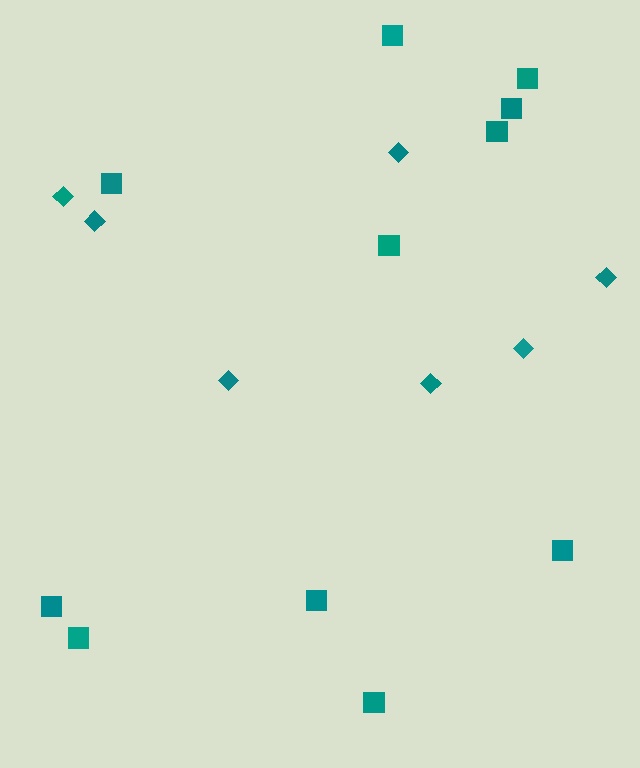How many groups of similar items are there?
There are 2 groups: one group of diamonds (7) and one group of squares (11).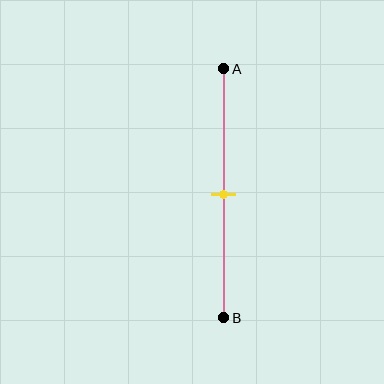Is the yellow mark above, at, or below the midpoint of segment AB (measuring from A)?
The yellow mark is approximately at the midpoint of segment AB.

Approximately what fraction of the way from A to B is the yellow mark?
The yellow mark is approximately 50% of the way from A to B.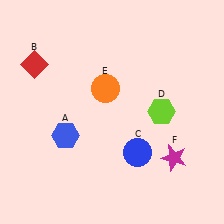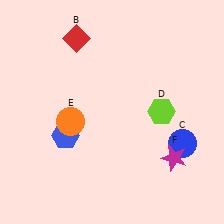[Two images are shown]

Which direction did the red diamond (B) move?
The red diamond (B) moved right.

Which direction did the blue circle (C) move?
The blue circle (C) moved right.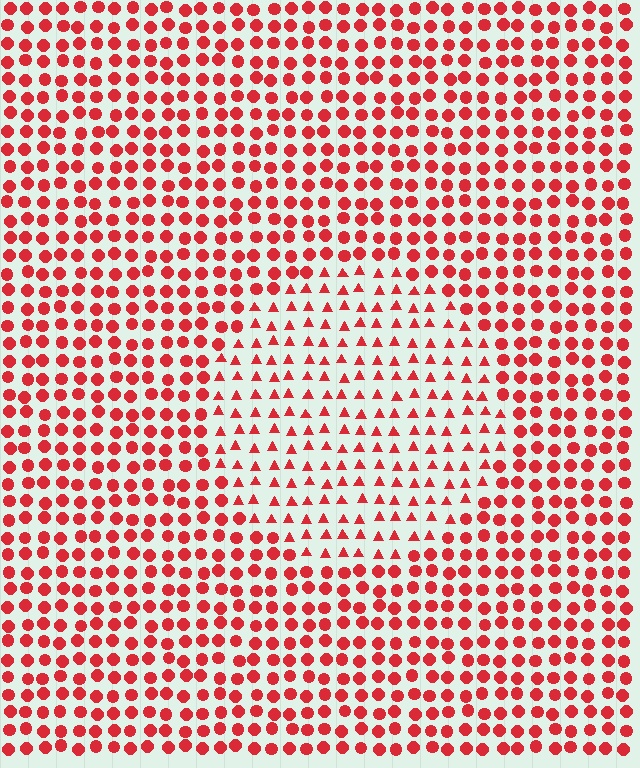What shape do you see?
I see a circle.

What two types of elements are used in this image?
The image uses triangles inside the circle region and circles outside it.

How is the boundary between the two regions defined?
The boundary is defined by a change in element shape: triangles inside vs. circles outside. All elements share the same color and spacing.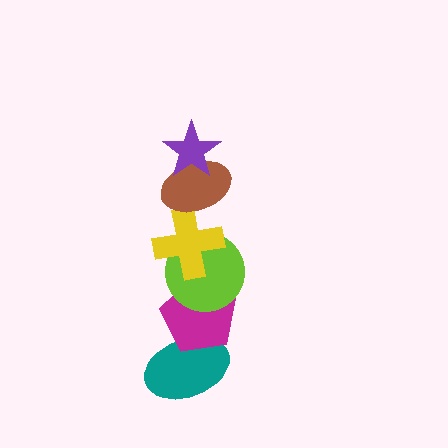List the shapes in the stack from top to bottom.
From top to bottom: the purple star, the brown ellipse, the yellow cross, the lime circle, the magenta pentagon, the teal ellipse.